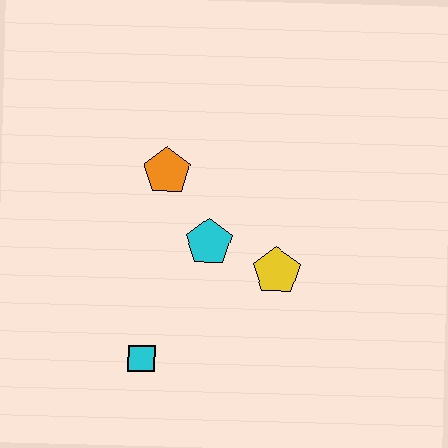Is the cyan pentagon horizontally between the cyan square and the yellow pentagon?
Yes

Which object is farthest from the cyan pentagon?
The cyan square is farthest from the cyan pentagon.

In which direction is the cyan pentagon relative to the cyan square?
The cyan pentagon is above the cyan square.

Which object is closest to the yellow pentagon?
The cyan pentagon is closest to the yellow pentagon.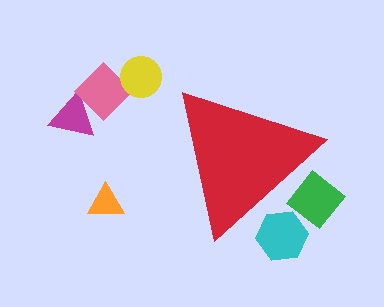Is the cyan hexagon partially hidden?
Yes, the cyan hexagon is partially hidden behind the red triangle.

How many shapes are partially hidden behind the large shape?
2 shapes are partially hidden.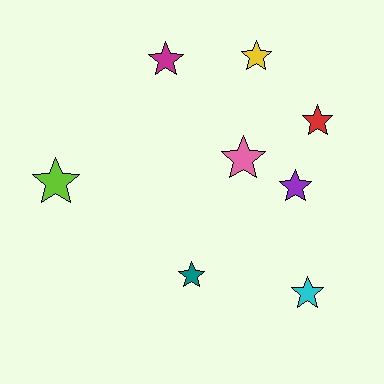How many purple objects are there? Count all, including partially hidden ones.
There is 1 purple object.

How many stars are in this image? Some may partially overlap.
There are 8 stars.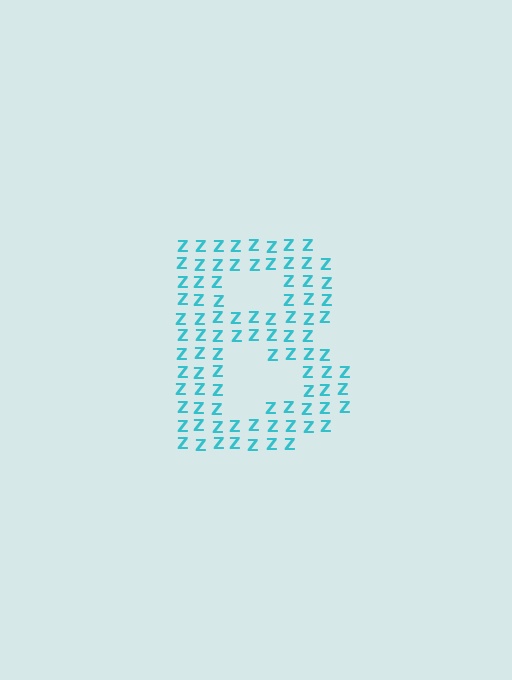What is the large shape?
The large shape is the letter B.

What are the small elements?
The small elements are letter Z's.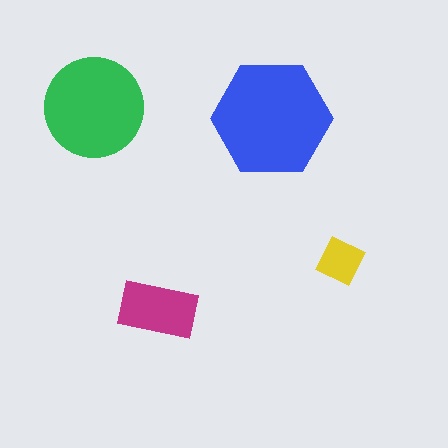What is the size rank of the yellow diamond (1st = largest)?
4th.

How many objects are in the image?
There are 4 objects in the image.